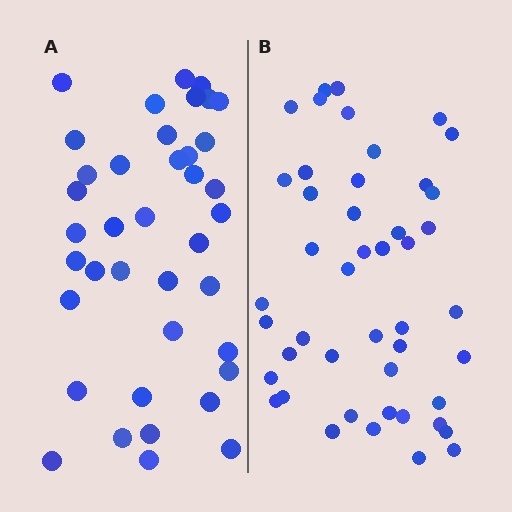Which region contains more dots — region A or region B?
Region B (the right region) has more dots.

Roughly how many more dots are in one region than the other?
Region B has roughly 8 or so more dots than region A.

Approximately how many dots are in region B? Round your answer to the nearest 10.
About 50 dots. (The exact count is 46, which rounds to 50.)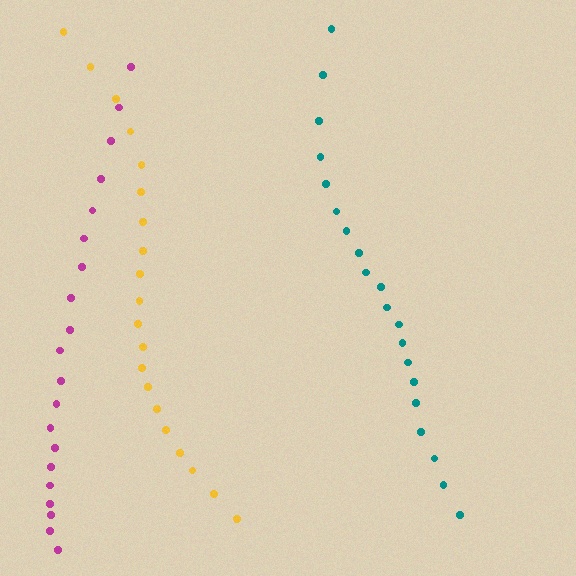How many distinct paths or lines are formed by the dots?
There are 3 distinct paths.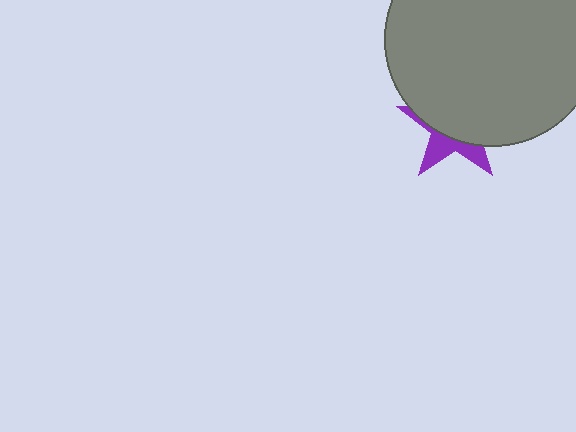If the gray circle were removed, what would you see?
You would see the complete purple star.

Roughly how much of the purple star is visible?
A small part of it is visible (roughly 33%).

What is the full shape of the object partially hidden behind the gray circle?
The partially hidden object is a purple star.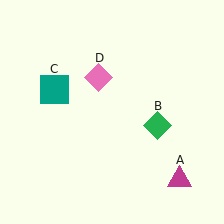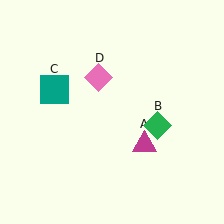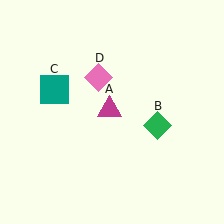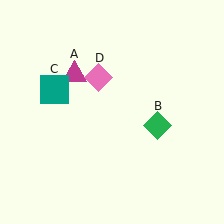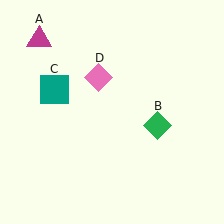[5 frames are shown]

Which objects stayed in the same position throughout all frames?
Green diamond (object B) and teal square (object C) and pink diamond (object D) remained stationary.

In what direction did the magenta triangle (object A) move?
The magenta triangle (object A) moved up and to the left.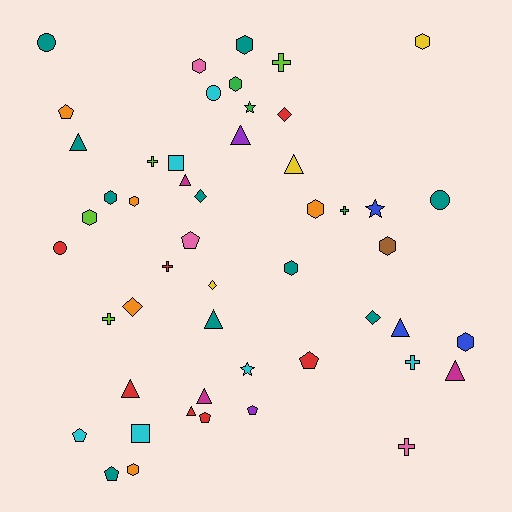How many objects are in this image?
There are 50 objects.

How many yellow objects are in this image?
There are 3 yellow objects.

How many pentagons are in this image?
There are 7 pentagons.